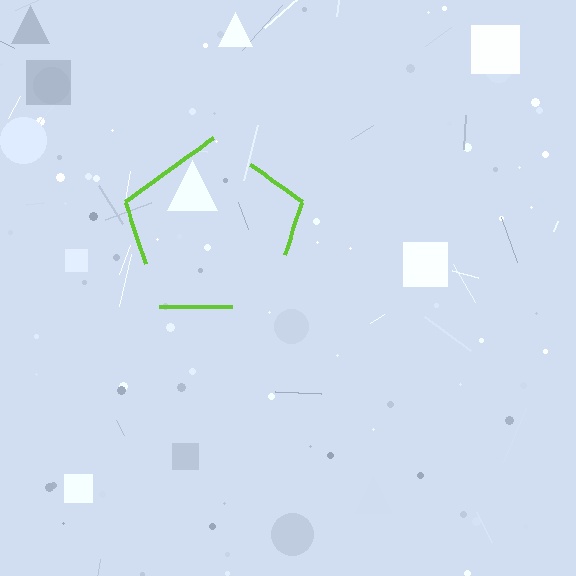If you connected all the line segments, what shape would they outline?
They would outline a pentagon.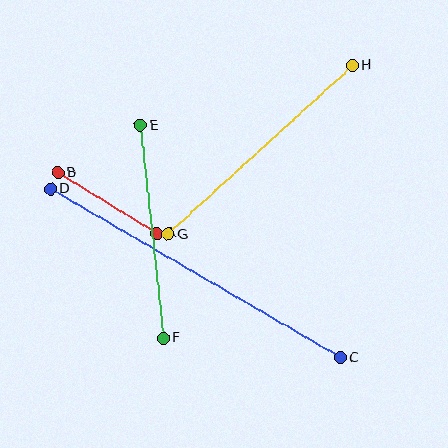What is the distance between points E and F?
The distance is approximately 214 pixels.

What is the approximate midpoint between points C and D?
The midpoint is at approximately (195, 273) pixels.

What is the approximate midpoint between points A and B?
The midpoint is at approximately (107, 203) pixels.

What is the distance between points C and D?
The distance is approximately 336 pixels.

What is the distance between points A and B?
The distance is approximately 116 pixels.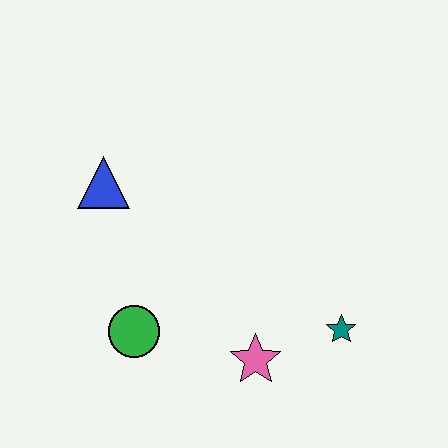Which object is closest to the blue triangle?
The green circle is closest to the blue triangle.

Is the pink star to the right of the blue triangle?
Yes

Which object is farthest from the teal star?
The blue triangle is farthest from the teal star.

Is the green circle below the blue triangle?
Yes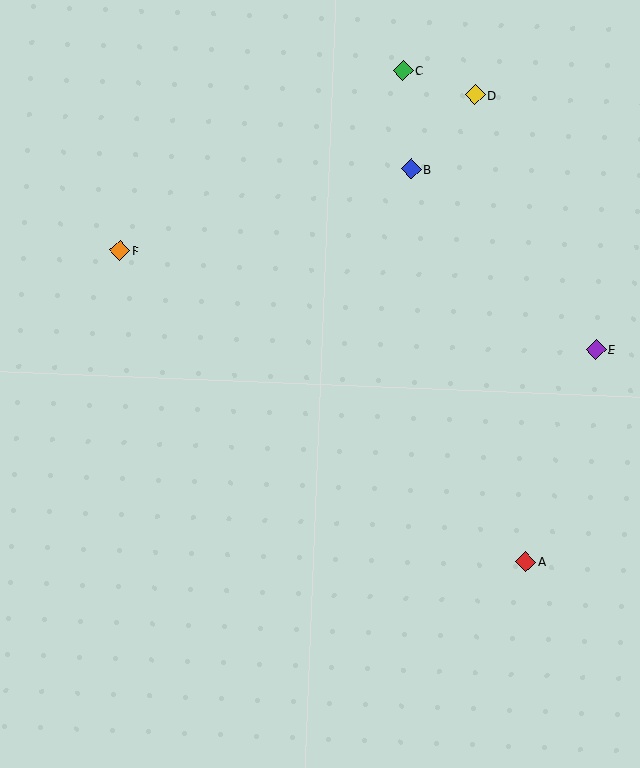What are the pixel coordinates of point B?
Point B is at (411, 169).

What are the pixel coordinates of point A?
Point A is at (526, 562).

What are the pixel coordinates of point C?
Point C is at (403, 70).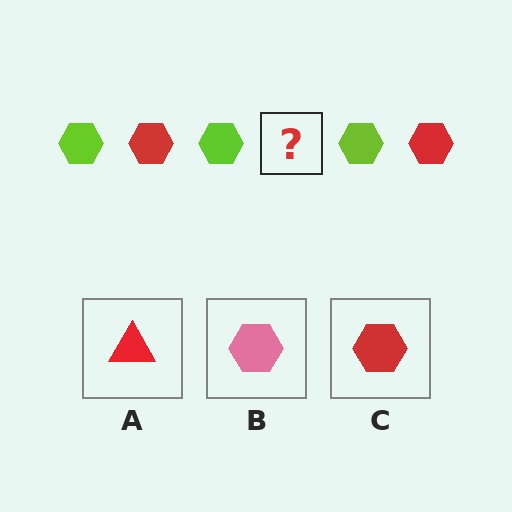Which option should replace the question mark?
Option C.